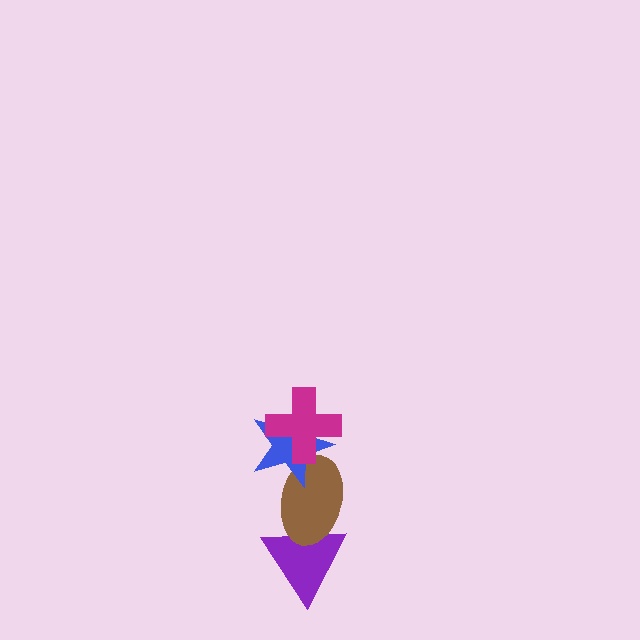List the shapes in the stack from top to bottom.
From top to bottom: the magenta cross, the blue star, the brown ellipse, the purple triangle.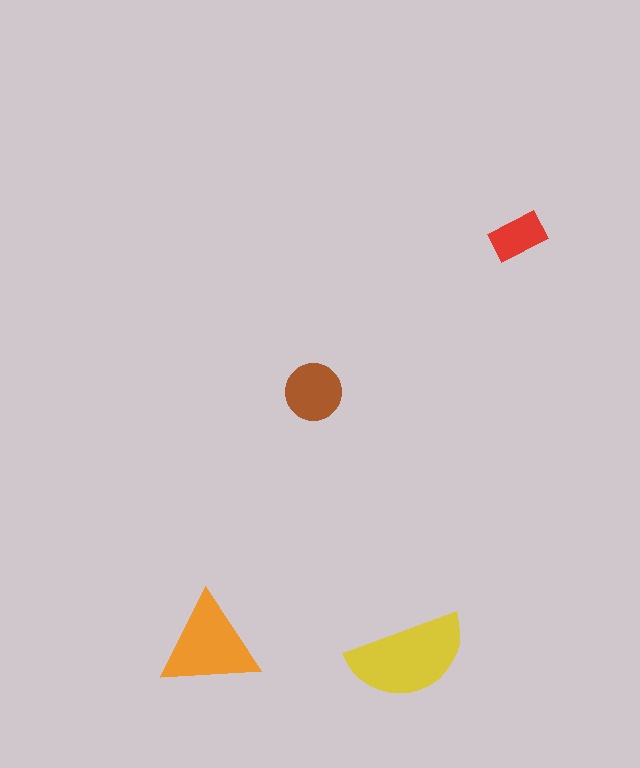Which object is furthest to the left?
The orange triangle is leftmost.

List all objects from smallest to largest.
The red rectangle, the brown circle, the orange triangle, the yellow semicircle.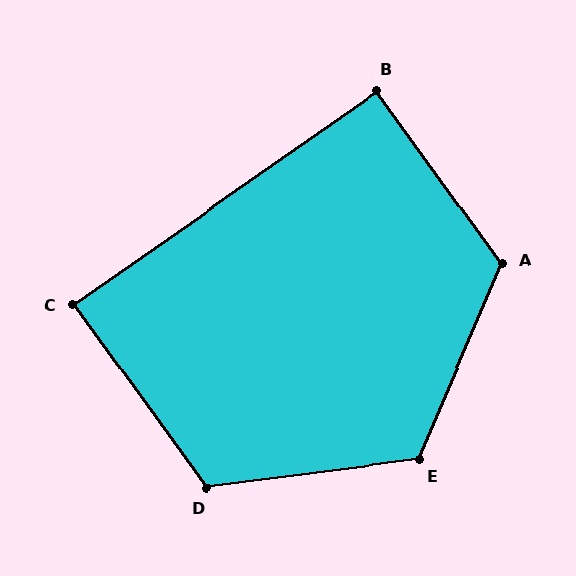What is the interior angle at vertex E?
Approximately 121 degrees (obtuse).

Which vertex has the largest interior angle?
A, at approximately 121 degrees.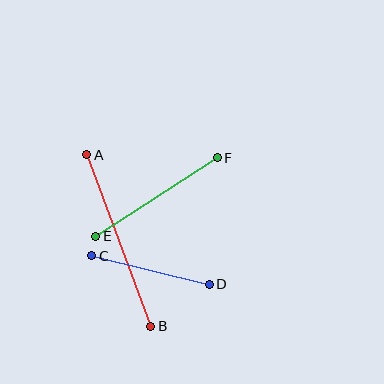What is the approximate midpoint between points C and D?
The midpoint is at approximately (151, 270) pixels.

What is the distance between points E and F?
The distance is approximately 145 pixels.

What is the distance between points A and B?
The distance is approximately 183 pixels.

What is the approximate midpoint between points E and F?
The midpoint is at approximately (157, 197) pixels.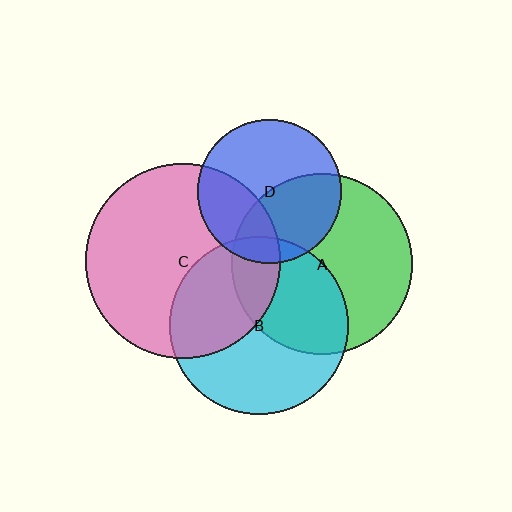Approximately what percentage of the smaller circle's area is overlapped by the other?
Approximately 40%.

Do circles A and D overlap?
Yes.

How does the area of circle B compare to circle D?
Approximately 1.5 times.